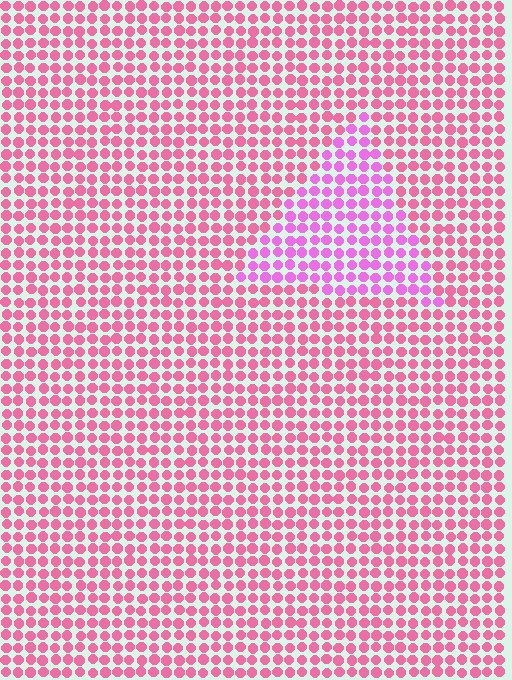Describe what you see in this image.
The image is filled with small pink elements in a uniform arrangement. A triangle-shaped region is visible where the elements are tinted to a slightly different hue, forming a subtle color boundary.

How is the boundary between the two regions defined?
The boundary is defined purely by a slight shift in hue (about 32 degrees). Spacing, size, and orientation are identical on both sides.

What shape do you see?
I see a triangle.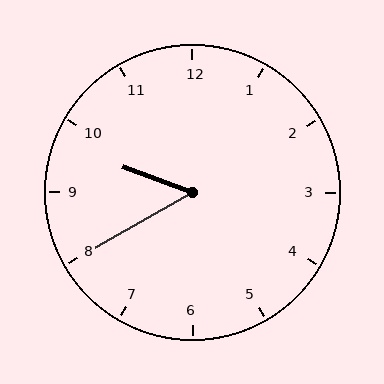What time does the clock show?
9:40.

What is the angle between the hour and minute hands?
Approximately 50 degrees.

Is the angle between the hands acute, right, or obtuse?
It is acute.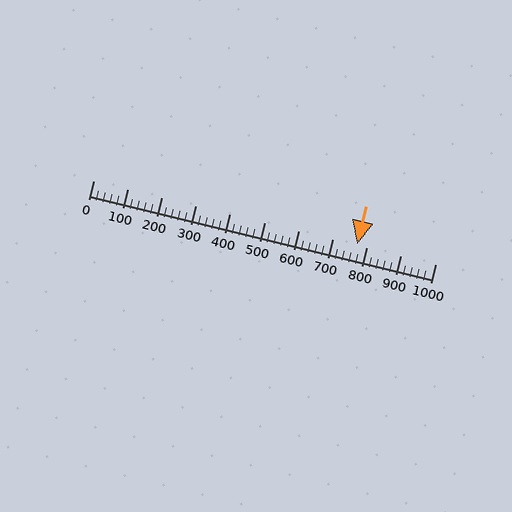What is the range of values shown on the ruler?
The ruler shows values from 0 to 1000.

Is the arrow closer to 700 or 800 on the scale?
The arrow is closer to 800.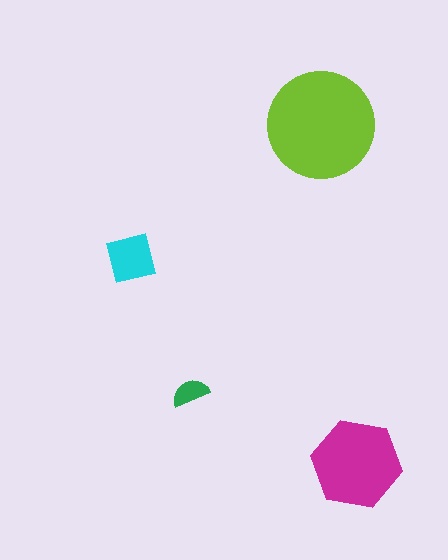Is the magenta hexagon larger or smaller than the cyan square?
Larger.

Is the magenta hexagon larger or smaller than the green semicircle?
Larger.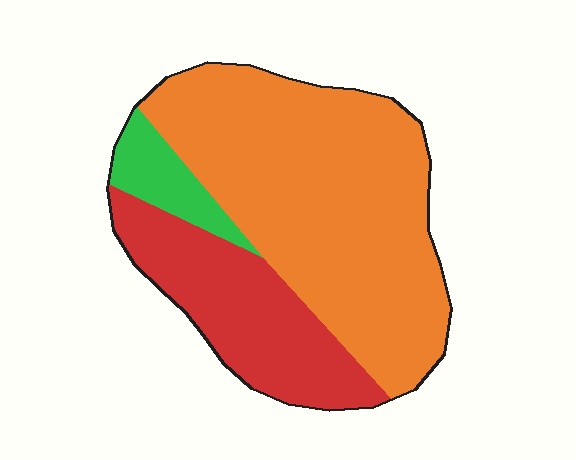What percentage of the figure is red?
Red takes up about one quarter (1/4) of the figure.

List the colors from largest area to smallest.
From largest to smallest: orange, red, green.